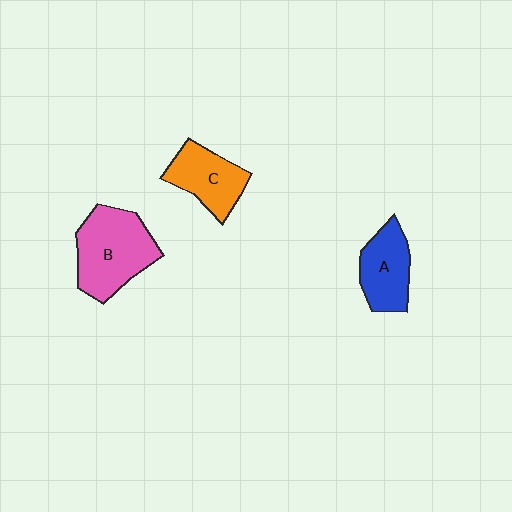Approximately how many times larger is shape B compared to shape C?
Approximately 1.5 times.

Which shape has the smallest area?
Shape A (blue).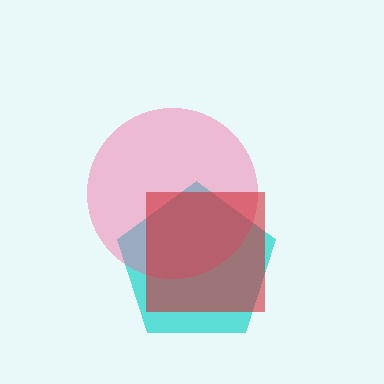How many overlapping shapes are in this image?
There are 3 overlapping shapes in the image.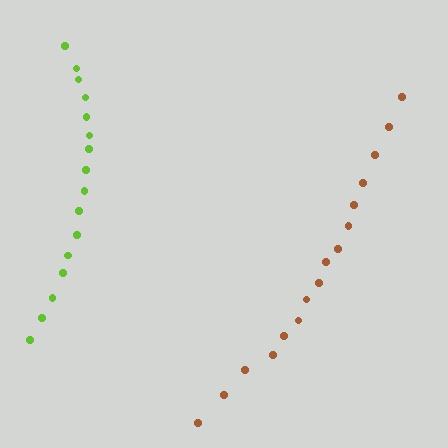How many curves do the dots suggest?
There are 2 distinct paths.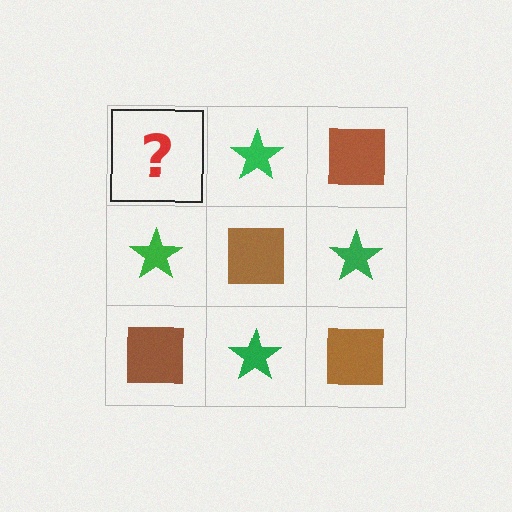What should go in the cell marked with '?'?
The missing cell should contain a brown square.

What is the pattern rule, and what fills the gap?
The rule is that it alternates brown square and green star in a checkerboard pattern. The gap should be filled with a brown square.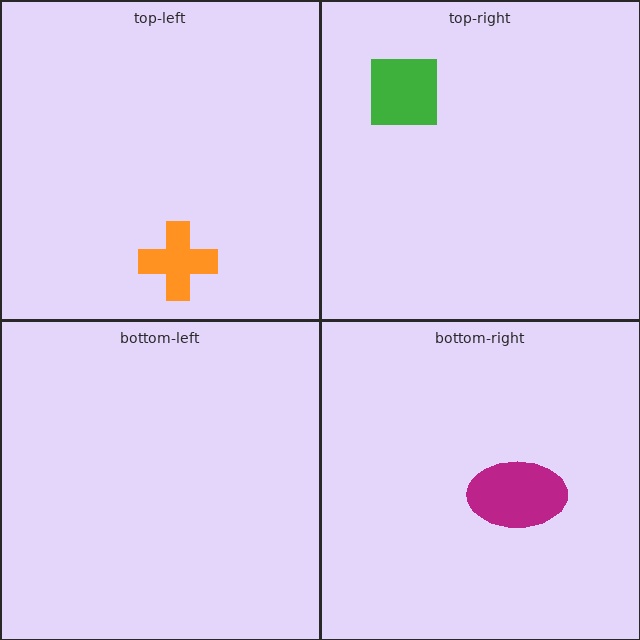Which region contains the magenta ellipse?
The bottom-right region.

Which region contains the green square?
The top-right region.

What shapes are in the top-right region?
The green square.